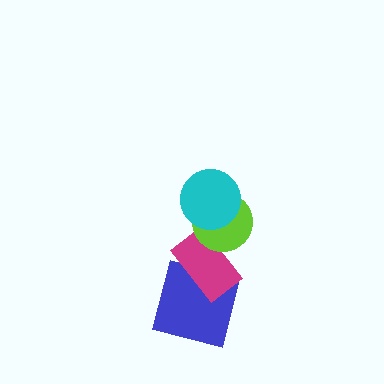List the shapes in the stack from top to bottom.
From top to bottom: the cyan circle, the lime circle, the magenta rectangle, the blue square.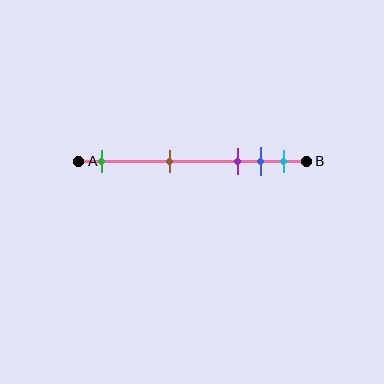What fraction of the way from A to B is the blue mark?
The blue mark is approximately 80% (0.8) of the way from A to B.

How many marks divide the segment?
There are 5 marks dividing the segment.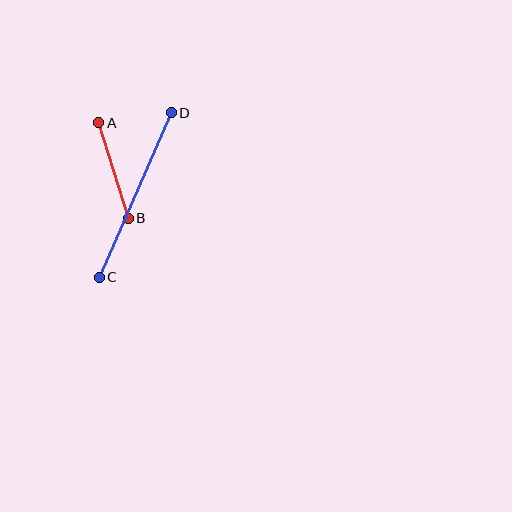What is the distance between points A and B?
The distance is approximately 100 pixels.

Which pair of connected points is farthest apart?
Points C and D are farthest apart.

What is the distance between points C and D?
The distance is approximately 180 pixels.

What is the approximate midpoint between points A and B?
The midpoint is at approximately (114, 170) pixels.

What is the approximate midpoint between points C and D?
The midpoint is at approximately (135, 195) pixels.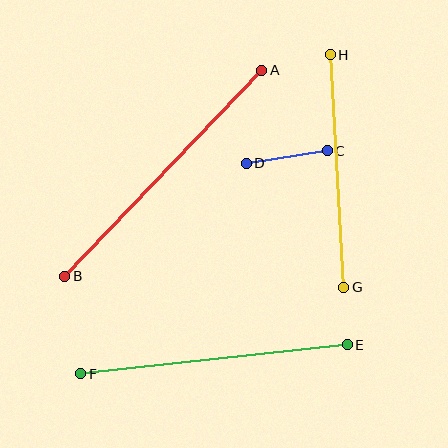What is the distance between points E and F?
The distance is approximately 268 pixels.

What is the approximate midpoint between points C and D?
The midpoint is at approximately (287, 157) pixels.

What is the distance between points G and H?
The distance is approximately 233 pixels.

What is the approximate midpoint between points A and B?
The midpoint is at approximately (163, 173) pixels.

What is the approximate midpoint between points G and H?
The midpoint is at approximately (337, 171) pixels.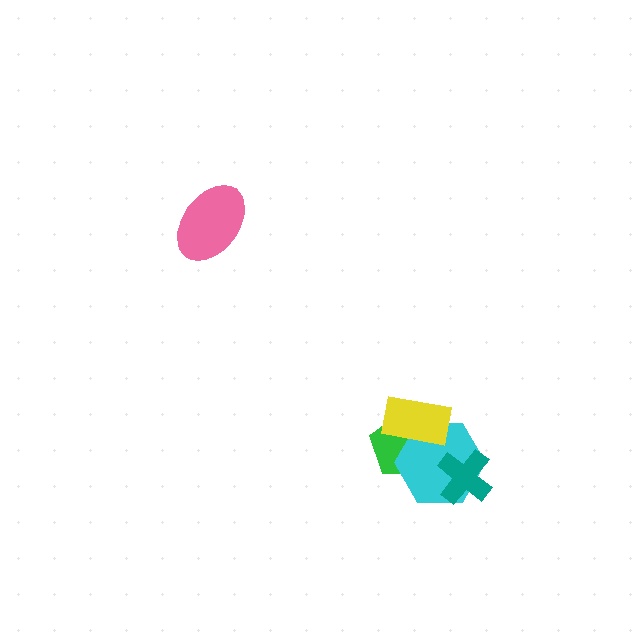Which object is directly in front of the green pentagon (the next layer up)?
The cyan hexagon is directly in front of the green pentagon.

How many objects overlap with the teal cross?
1 object overlaps with the teal cross.